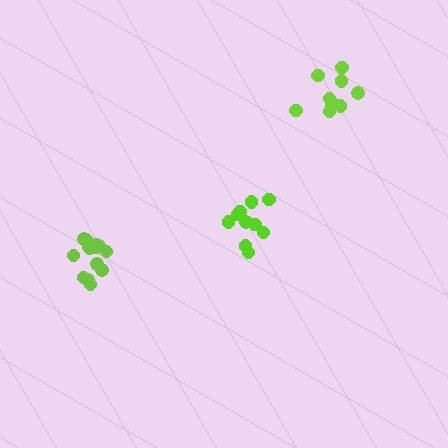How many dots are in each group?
Group 1: 10 dots, Group 2: 14 dots, Group 3: 10 dots (34 total).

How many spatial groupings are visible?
There are 3 spatial groupings.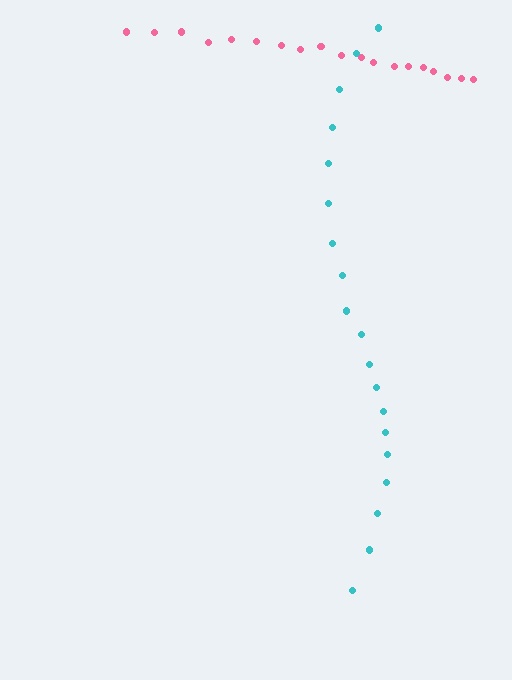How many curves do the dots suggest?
There are 2 distinct paths.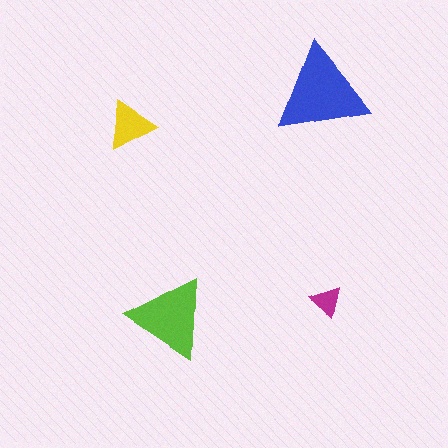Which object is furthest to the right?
The magenta triangle is rightmost.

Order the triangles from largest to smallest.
the blue one, the lime one, the yellow one, the magenta one.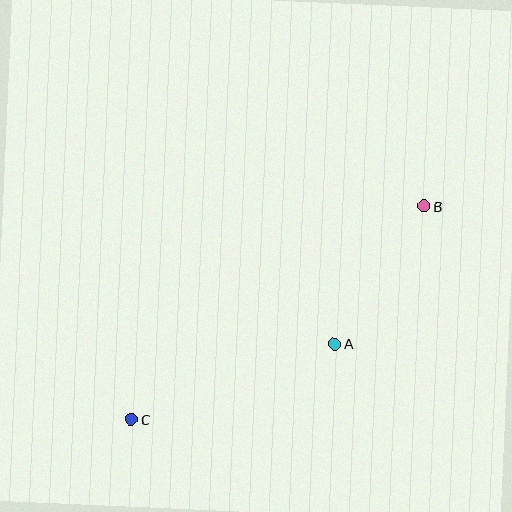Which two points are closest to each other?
Points A and B are closest to each other.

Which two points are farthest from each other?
Points B and C are farthest from each other.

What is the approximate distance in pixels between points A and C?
The distance between A and C is approximately 217 pixels.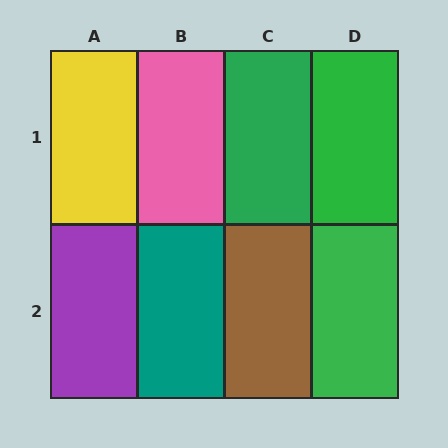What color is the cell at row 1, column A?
Yellow.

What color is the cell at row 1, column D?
Green.